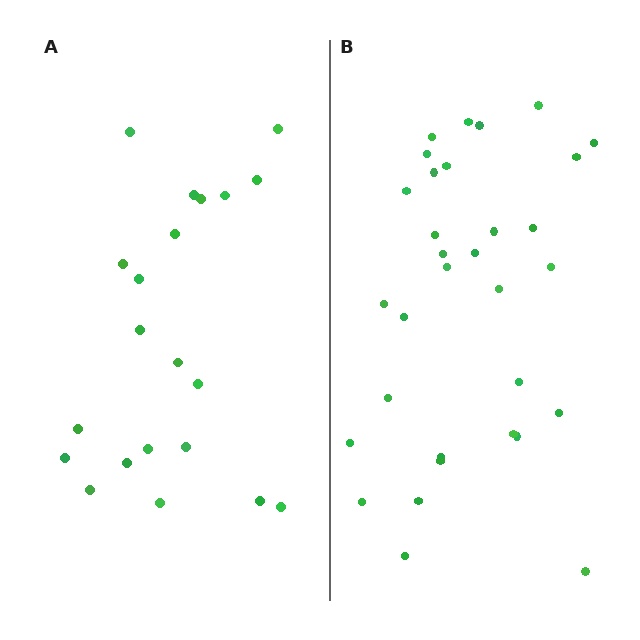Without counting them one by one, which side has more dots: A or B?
Region B (the right region) has more dots.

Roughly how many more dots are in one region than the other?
Region B has roughly 12 or so more dots than region A.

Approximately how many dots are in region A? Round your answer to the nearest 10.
About 20 dots. (The exact count is 21, which rounds to 20.)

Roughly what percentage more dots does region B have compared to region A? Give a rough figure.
About 50% more.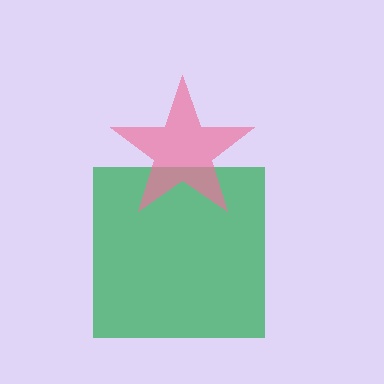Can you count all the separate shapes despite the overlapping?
Yes, there are 2 separate shapes.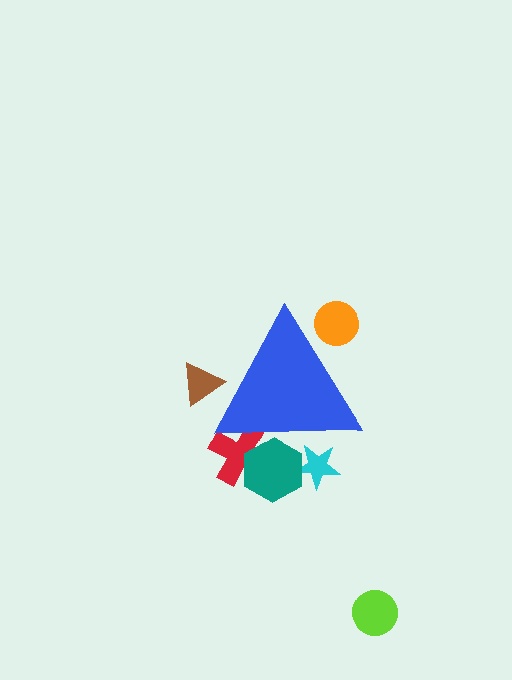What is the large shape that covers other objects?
A blue triangle.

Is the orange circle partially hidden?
Yes, the orange circle is partially hidden behind the blue triangle.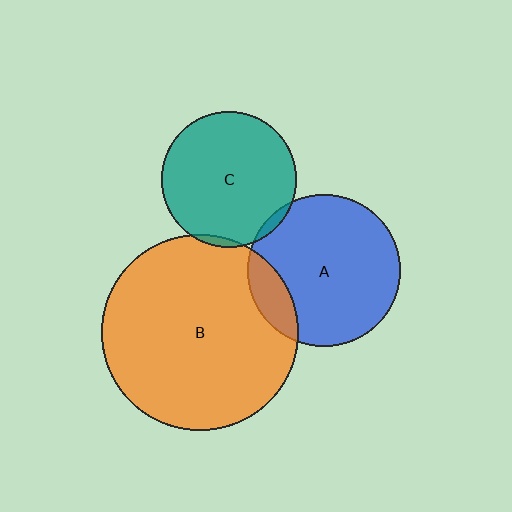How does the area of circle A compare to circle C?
Approximately 1.3 times.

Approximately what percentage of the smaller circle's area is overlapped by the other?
Approximately 5%.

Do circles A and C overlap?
Yes.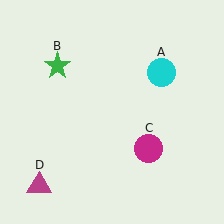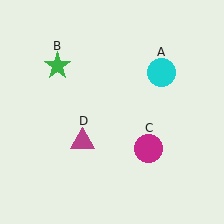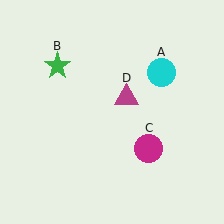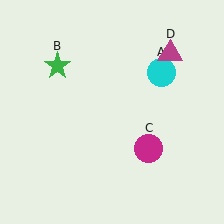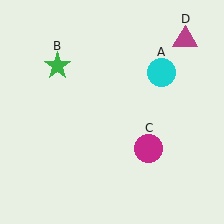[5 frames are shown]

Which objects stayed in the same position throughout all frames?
Cyan circle (object A) and green star (object B) and magenta circle (object C) remained stationary.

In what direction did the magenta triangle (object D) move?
The magenta triangle (object D) moved up and to the right.